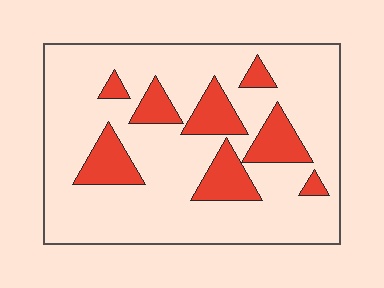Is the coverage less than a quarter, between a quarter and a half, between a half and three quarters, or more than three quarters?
Less than a quarter.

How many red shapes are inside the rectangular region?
8.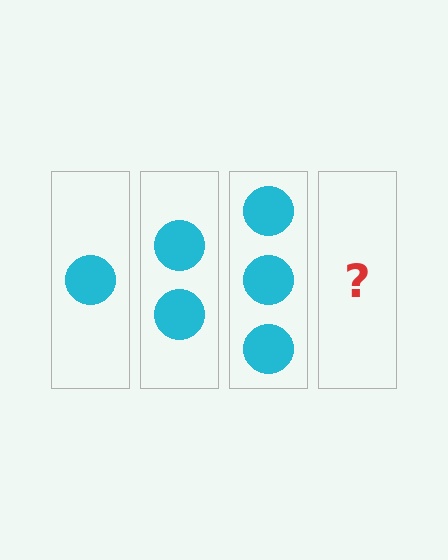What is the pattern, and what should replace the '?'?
The pattern is that each step adds one more circle. The '?' should be 4 circles.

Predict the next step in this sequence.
The next step is 4 circles.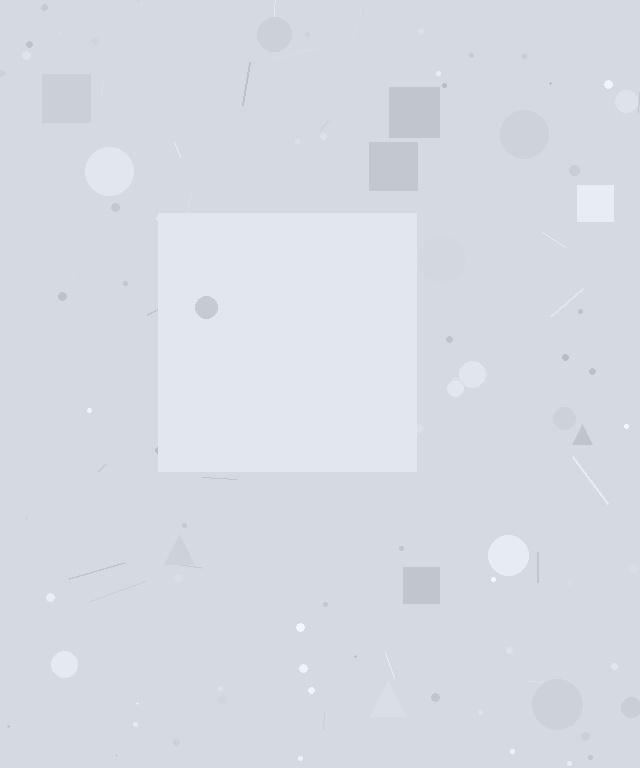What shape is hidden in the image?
A square is hidden in the image.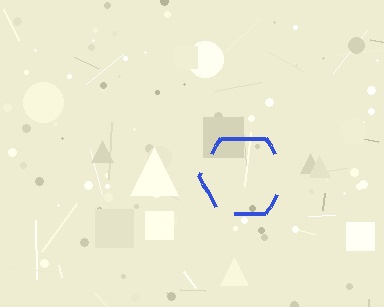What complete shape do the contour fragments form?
The contour fragments form a hexagon.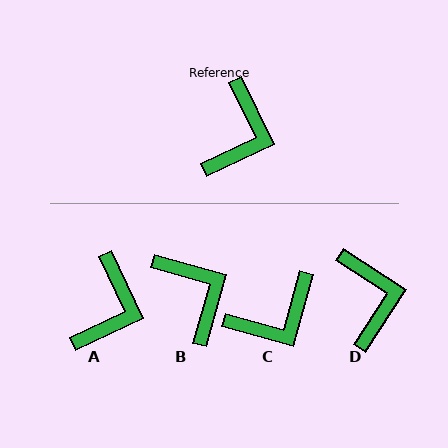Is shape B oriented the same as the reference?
No, it is off by about 48 degrees.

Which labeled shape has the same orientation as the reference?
A.